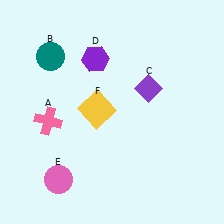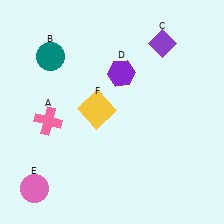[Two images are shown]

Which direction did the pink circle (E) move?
The pink circle (E) moved left.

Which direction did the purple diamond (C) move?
The purple diamond (C) moved up.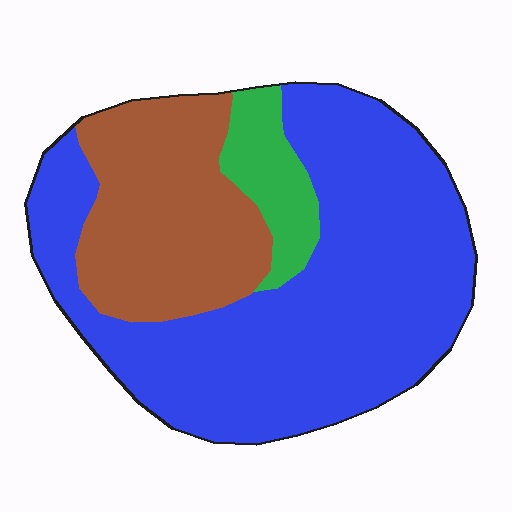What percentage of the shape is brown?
Brown covers roughly 30% of the shape.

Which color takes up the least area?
Green, at roughly 10%.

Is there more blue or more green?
Blue.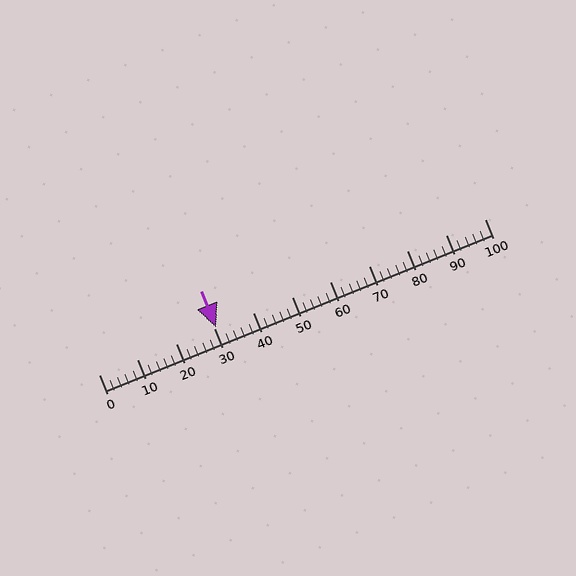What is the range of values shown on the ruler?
The ruler shows values from 0 to 100.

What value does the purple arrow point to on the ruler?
The purple arrow points to approximately 30.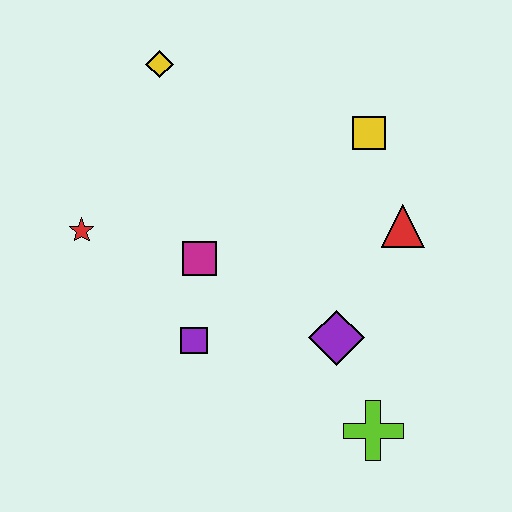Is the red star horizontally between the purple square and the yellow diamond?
No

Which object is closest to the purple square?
The magenta square is closest to the purple square.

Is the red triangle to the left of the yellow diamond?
No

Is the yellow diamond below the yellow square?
No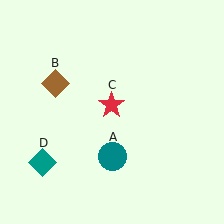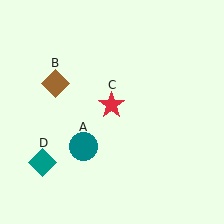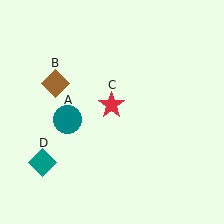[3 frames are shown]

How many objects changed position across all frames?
1 object changed position: teal circle (object A).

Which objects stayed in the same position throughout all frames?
Brown diamond (object B) and red star (object C) and teal diamond (object D) remained stationary.